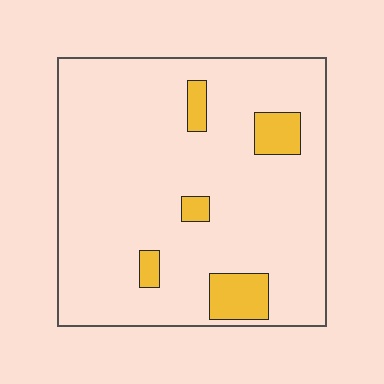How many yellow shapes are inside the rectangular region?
5.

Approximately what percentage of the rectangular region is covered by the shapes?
Approximately 10%.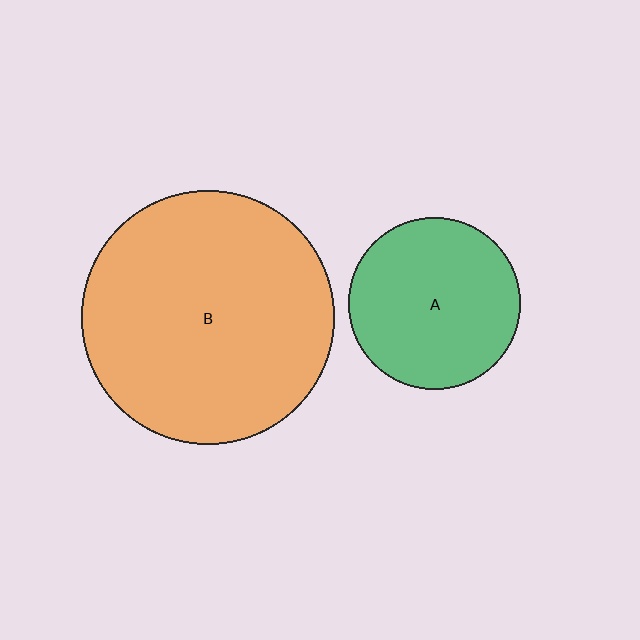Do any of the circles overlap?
No, none of the circles overlap.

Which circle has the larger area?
Circle B (orange).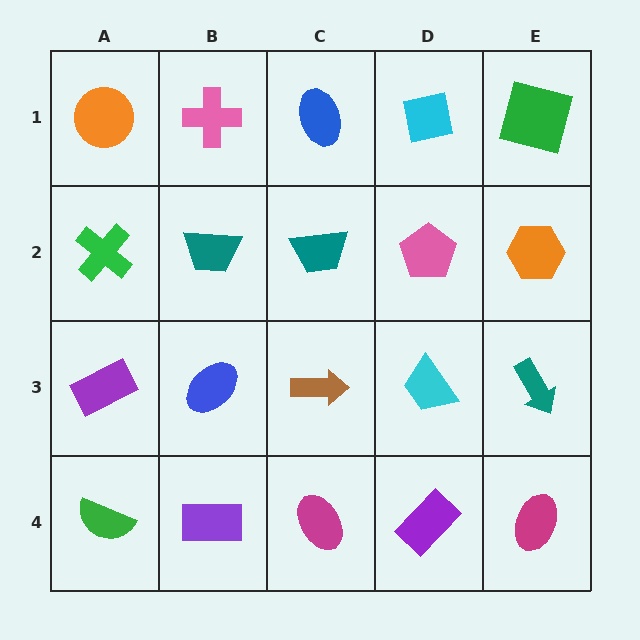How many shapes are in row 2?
5 shapes.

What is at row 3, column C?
A brown arrow.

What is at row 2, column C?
A teal trapezoid.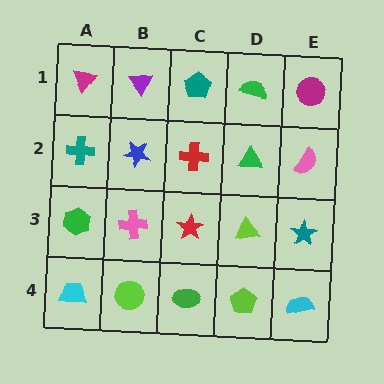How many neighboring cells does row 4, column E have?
2.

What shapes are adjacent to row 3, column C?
A red cross (row 2, column C), a green ellipse (row 4, column C), a pink cross (row 3, column B), a lime triangle (row 3, column D).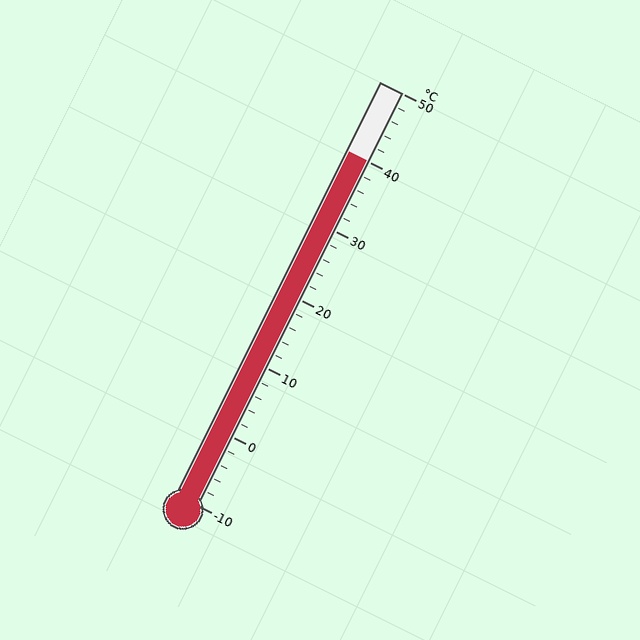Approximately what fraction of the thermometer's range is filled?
The thermometer is filled to approximately 85% of its range.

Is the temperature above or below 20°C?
The temperature is above 20°C.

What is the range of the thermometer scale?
The thermometer scale ranges from -10°C to 50°C.